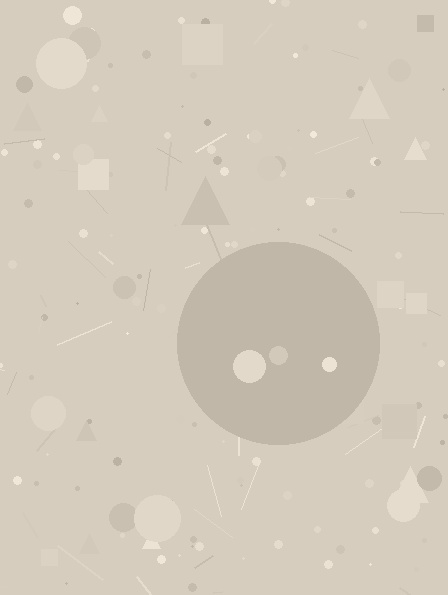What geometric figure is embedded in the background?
A circle is embedded in the background.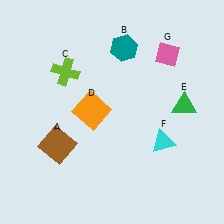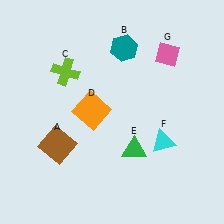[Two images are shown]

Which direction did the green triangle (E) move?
The green triangle (E) moved left.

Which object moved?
The green triangle (E) moved left.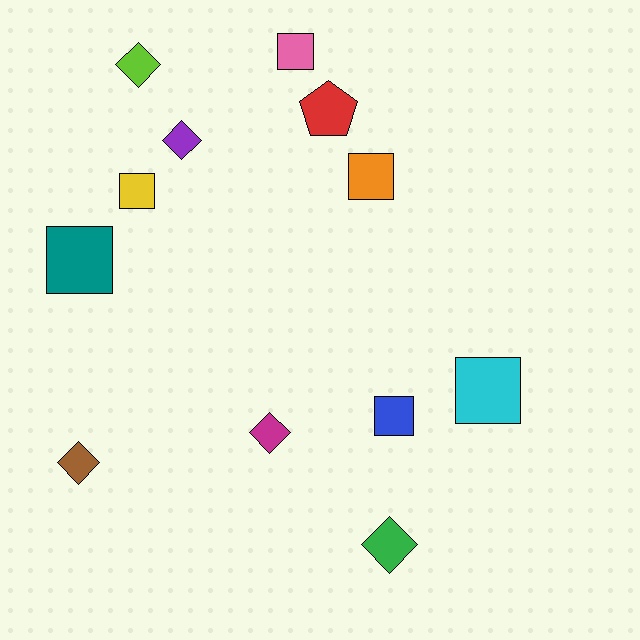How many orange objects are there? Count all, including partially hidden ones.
There is 1 orange object.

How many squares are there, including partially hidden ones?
There are 6 squares.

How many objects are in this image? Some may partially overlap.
There are 12 objects.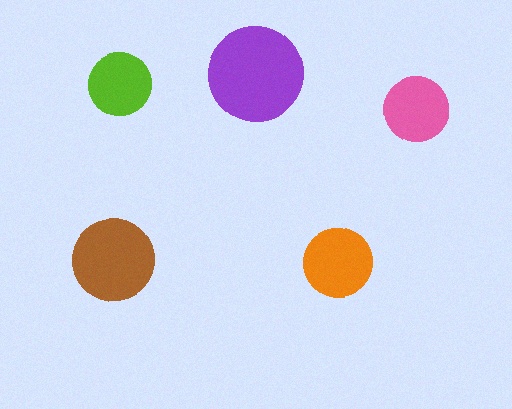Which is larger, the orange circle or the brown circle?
The brown one.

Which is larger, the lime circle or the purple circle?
The purple one.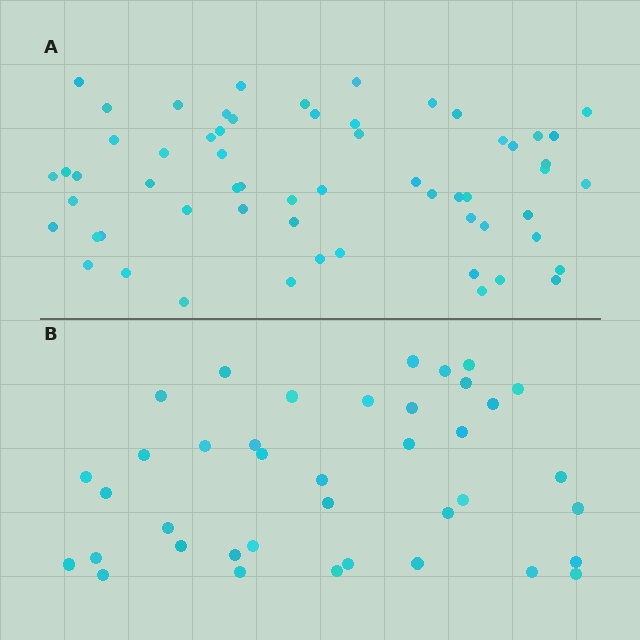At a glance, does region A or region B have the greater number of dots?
Region A (the top region) has more dots.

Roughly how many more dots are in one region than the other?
Region A has approximately 20 more dots than region B.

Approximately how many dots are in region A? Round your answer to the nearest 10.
About 60 dots.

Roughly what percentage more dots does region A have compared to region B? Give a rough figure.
About 55% more.